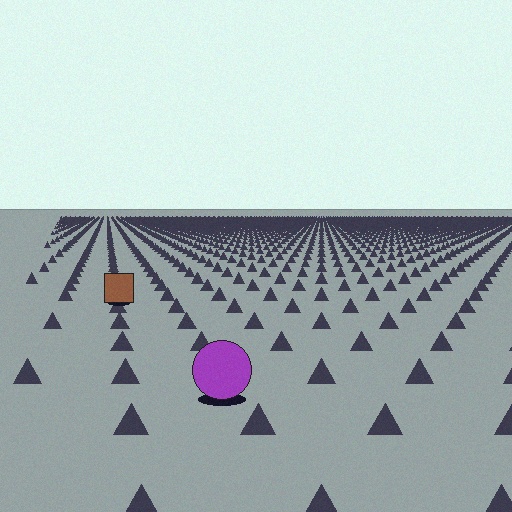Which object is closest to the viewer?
The purple circle is closest. The texture marks near it are larger and more spread out.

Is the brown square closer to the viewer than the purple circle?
No. The purple circle is closer — you can tell from the texture gradient: the ground texture is coarser near it.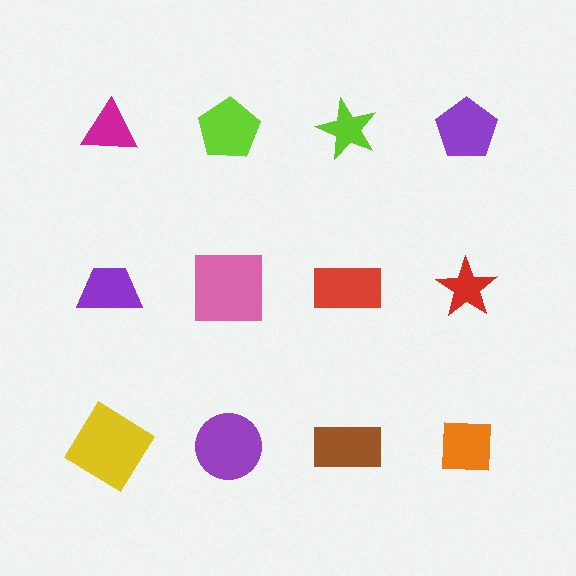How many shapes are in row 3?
4 shapes.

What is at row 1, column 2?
A lime pentagon.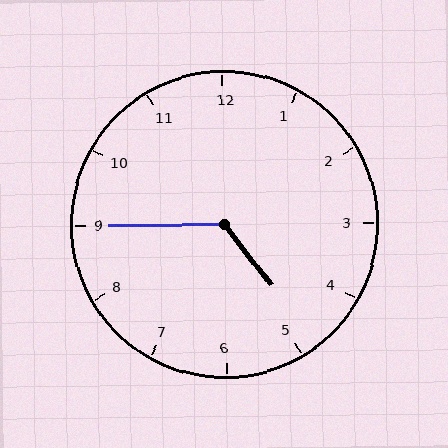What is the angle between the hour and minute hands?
Approximately 128 degrees.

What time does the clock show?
4:45.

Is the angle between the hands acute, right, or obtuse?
It is obtuse.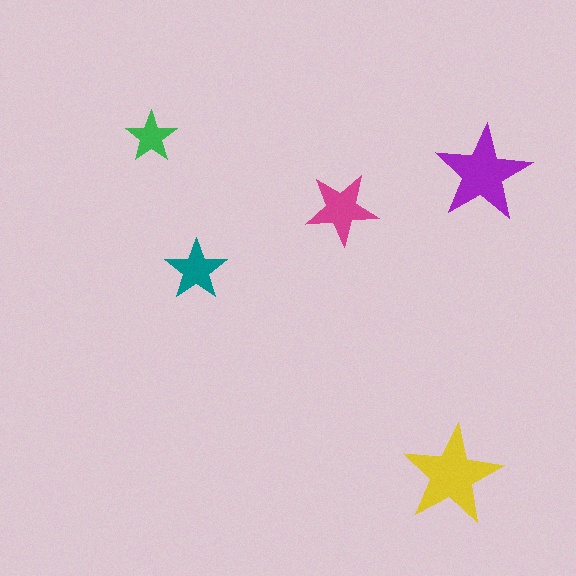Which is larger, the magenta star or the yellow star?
The yellow one.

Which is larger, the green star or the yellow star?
The yellow one.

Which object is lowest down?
The yellow star is bottommost.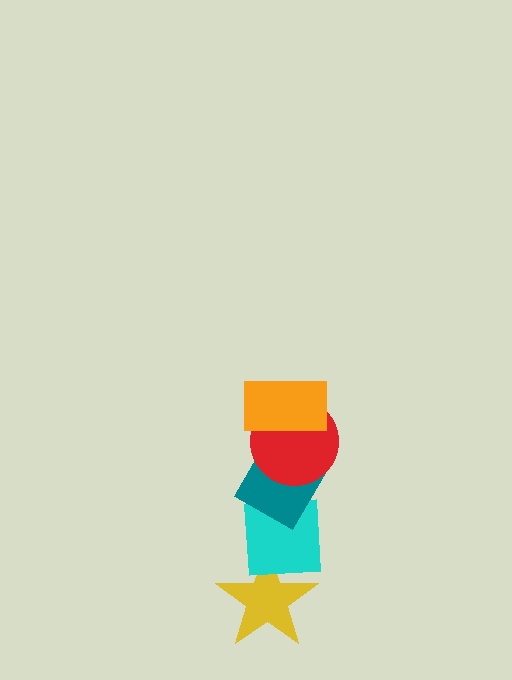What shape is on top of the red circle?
The orange rectangle is on top of the red circle.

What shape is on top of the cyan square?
The teal diamond is on top of the cyan square.